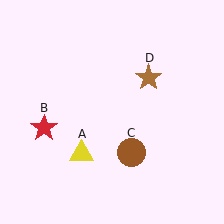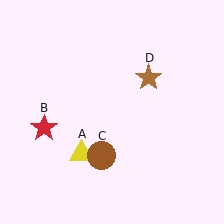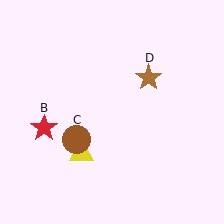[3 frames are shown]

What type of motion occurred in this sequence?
The brown circle (object C) rotated clockwise around the center of the scene.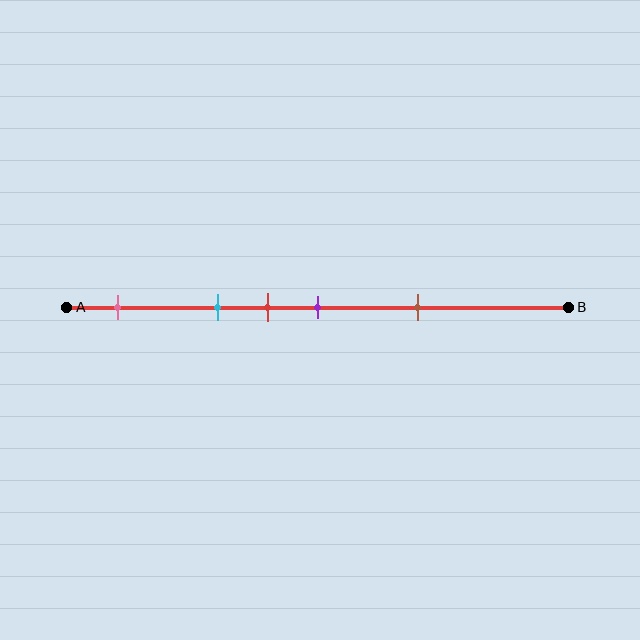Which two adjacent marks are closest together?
The red and purple marks are the closest adjacent pair.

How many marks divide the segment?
There are 5 marks dividing the segment.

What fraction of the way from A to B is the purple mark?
The purple mark is approximately 50% (0.5) of the way from A to B.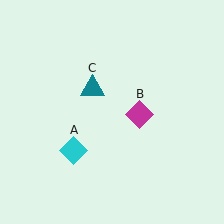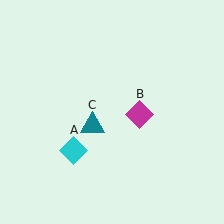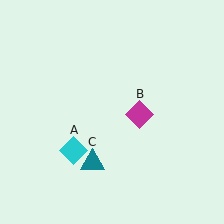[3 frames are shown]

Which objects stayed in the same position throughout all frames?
Cyan diamond (object A) and magenta diamond (object B) remained stationary.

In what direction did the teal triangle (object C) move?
The teal triangle (object C) moved down.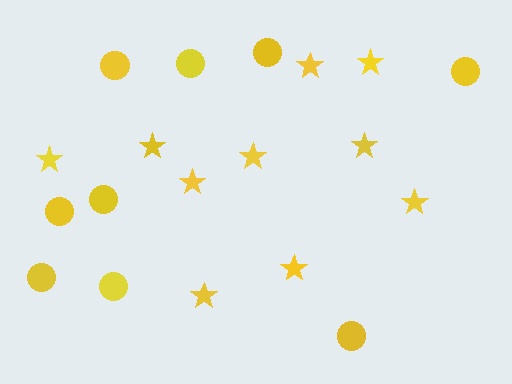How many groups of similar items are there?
There are 2 groups: one group of stars (10) and one group of circles (9).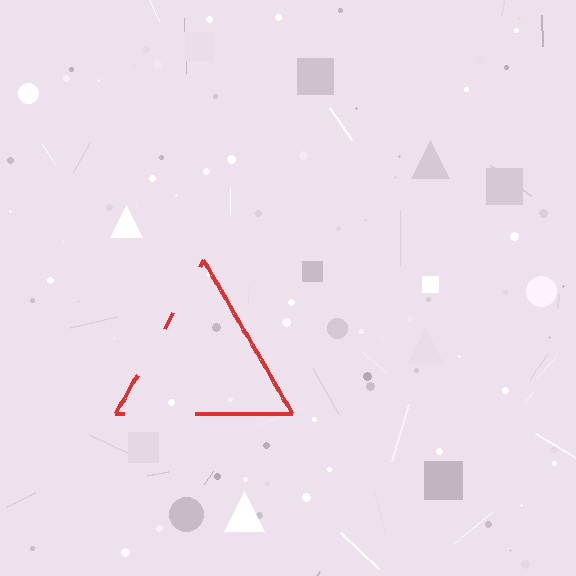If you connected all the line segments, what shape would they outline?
They would outline a triangle.